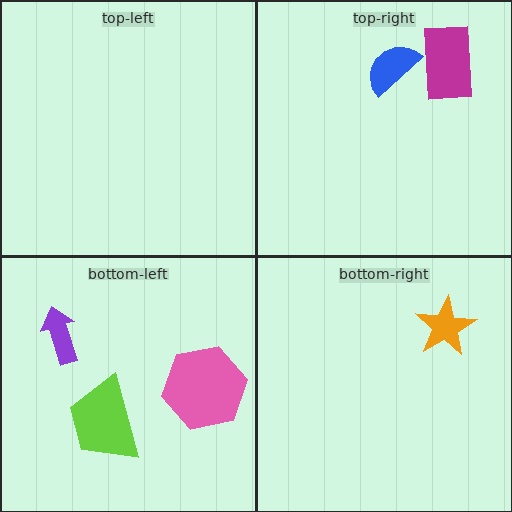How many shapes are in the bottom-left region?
3.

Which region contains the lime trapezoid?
The bottom-left region.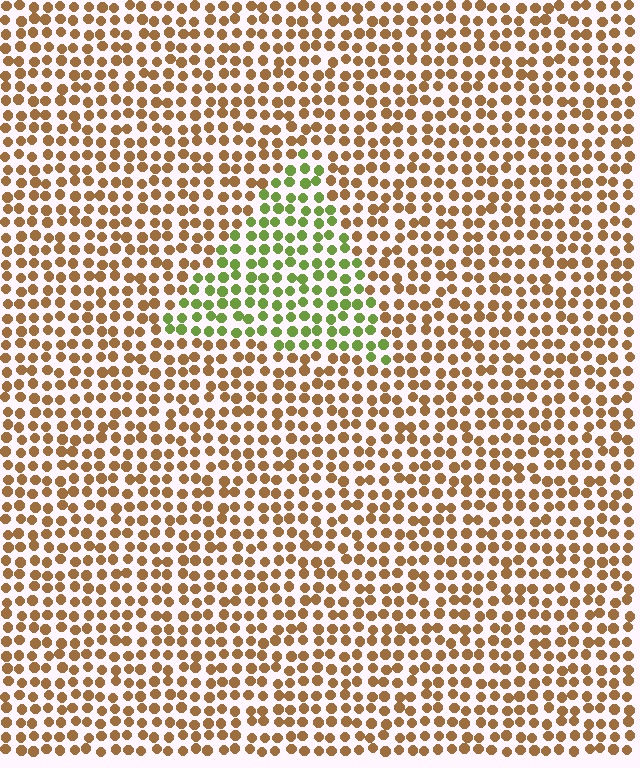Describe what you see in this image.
The image is filled with small brown elements in a uniform arrangement. A triangle-shaped region is visible where the elements are tinted to a slightly different hue, forming a subtle color boundary.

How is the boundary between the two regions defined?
The boundary is defined purely by a slight shift in hue (about 62 degrees). Spacing, size, and orientation are identical on both sides.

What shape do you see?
I see a triangle.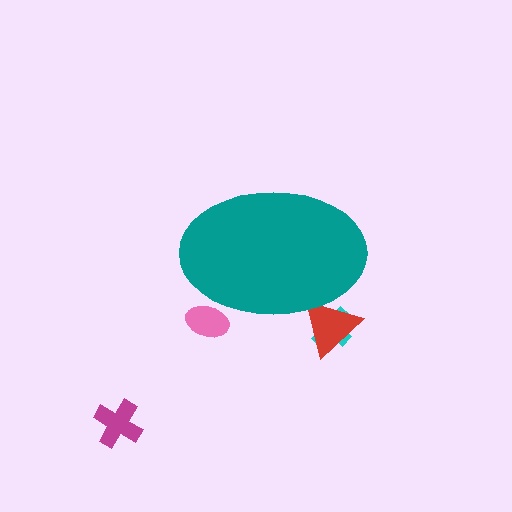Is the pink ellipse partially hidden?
Yes, the pink ellipse is partially hidden behind the teal ellipse.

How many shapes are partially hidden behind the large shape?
3 shapes are partially hidden.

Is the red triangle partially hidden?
Yes, the red triangle is partially hidden behind the teal ellipse.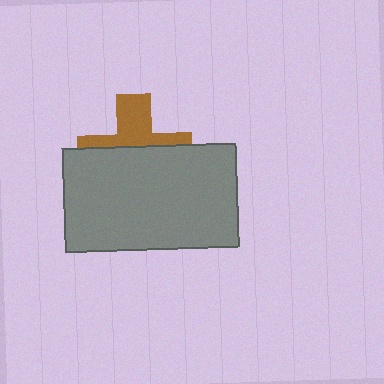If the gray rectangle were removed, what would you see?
You would see the complete brown cross.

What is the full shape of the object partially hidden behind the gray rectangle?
The partially hidden object is a brown cross.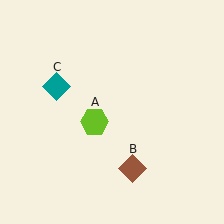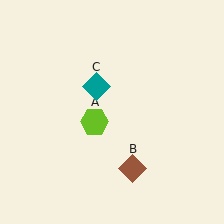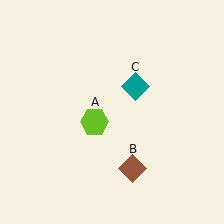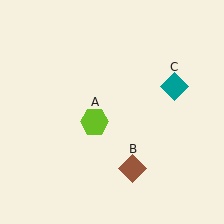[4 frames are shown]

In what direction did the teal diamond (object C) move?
The teal diamond (object C) moved right.